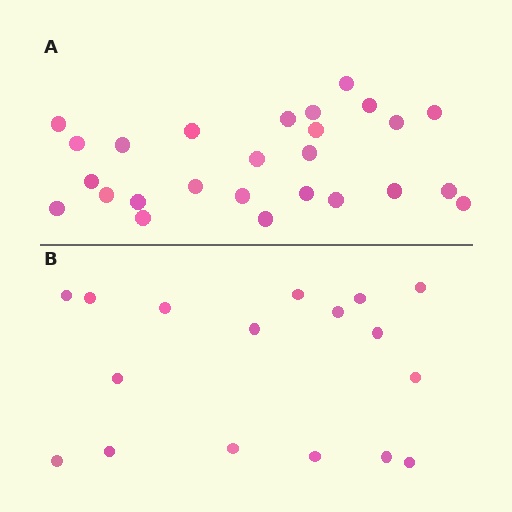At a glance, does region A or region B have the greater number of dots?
Region A (the top region) has more dots.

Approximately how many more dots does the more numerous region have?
Region A has roughly 8 or so more dots than region B.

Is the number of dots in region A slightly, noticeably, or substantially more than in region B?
Region A has substantially more. The ratio is roughly 1.5 to 1.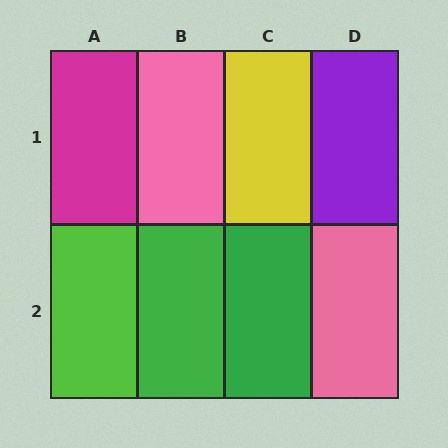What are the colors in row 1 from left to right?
Magenta, pink, yellow, purple.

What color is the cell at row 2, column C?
Green.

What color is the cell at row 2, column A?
Lime.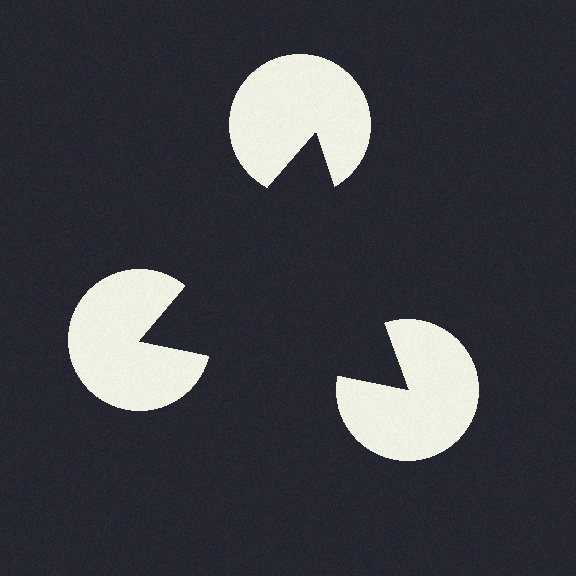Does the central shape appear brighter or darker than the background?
It typically appears slightly darker than the background, even though no actual brightness change is drawn.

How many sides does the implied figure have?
3 sides.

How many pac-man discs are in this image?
There are 3 — one at each vertex of the illusory triangle.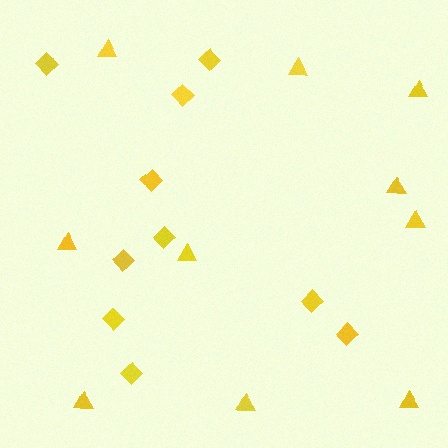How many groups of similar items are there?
There are 2 groups: one group of triangles (10) and one group of diamonds (10).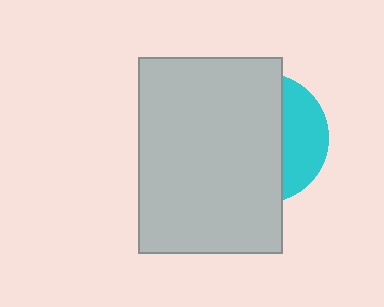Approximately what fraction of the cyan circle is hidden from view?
Roughly 69% of the cyan circle is hidden behind the light gray rectangle.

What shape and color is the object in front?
The object in front is a light gray rectangle.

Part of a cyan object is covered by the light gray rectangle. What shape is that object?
It is a circle.